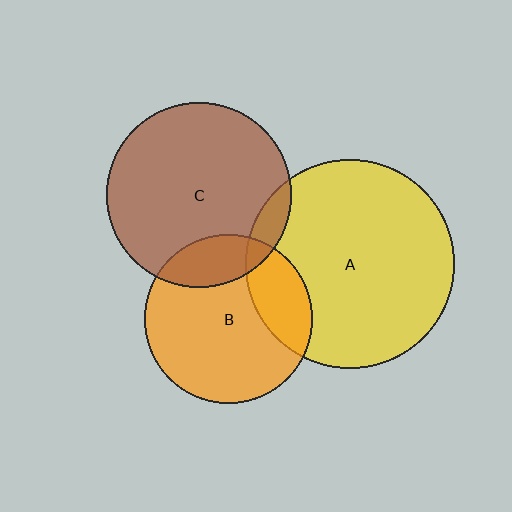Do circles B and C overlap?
Yes.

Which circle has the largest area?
Circle A (yellow).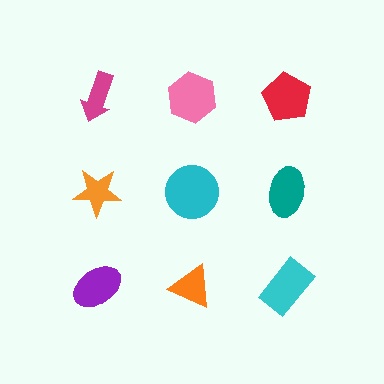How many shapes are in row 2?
3 shapes.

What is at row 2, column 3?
A teal ellipse.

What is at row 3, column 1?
A purple ellipse.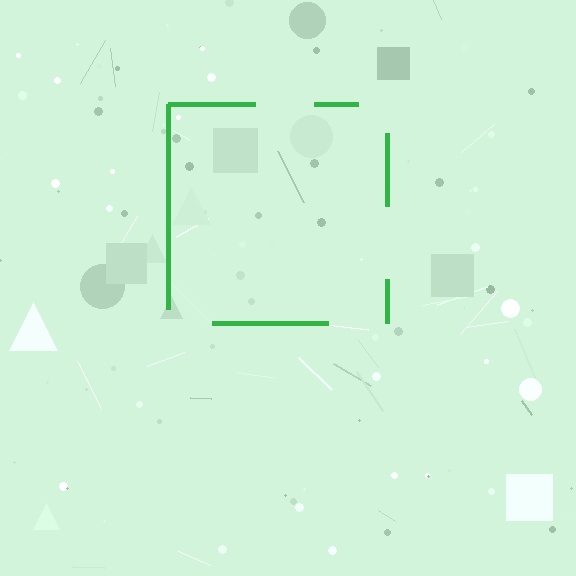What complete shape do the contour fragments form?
The contour fragments form a square.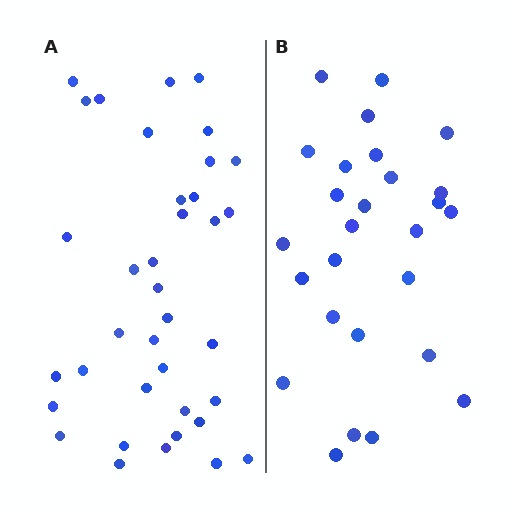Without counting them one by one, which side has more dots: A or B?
Region A (the left region) has more dots.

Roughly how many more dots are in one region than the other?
Region A has roughly 10 or so more dots than region B.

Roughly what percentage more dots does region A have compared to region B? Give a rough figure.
About 35% more.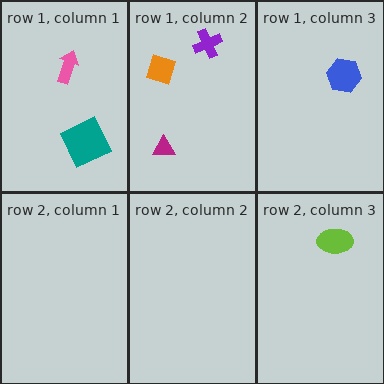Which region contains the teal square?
The row 1, column 1 region.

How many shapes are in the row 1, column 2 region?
3.